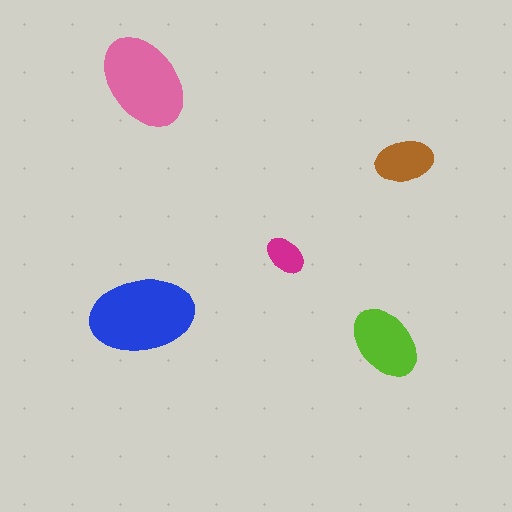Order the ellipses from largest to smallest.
the blue one, the pink one, the lime one, the brown one, the magenta one.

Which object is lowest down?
The lime ellipse is bottommost.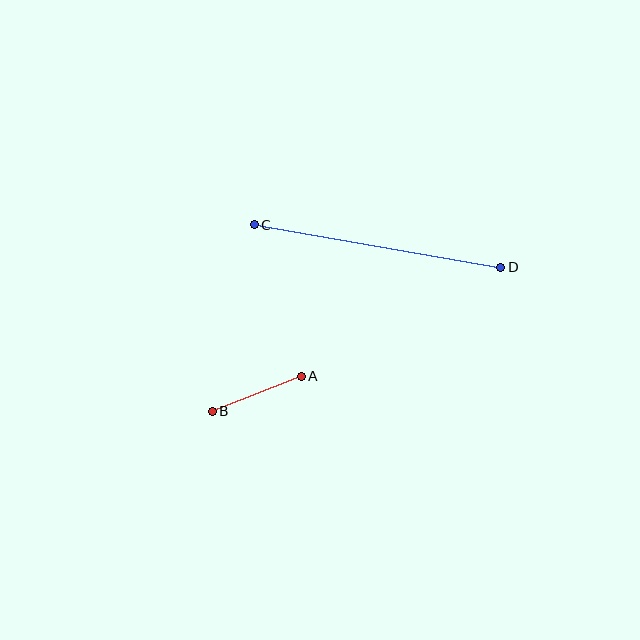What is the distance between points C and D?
The distance is approximately 250 pixels.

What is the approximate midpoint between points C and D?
The midpoint is at approximately (378, 246) pixels.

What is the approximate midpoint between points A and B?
The midpoint is at approximately (257, 394) pixels.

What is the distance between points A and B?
The distance is approximately 96 pixels.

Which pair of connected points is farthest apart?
Points C and D are farthest apart.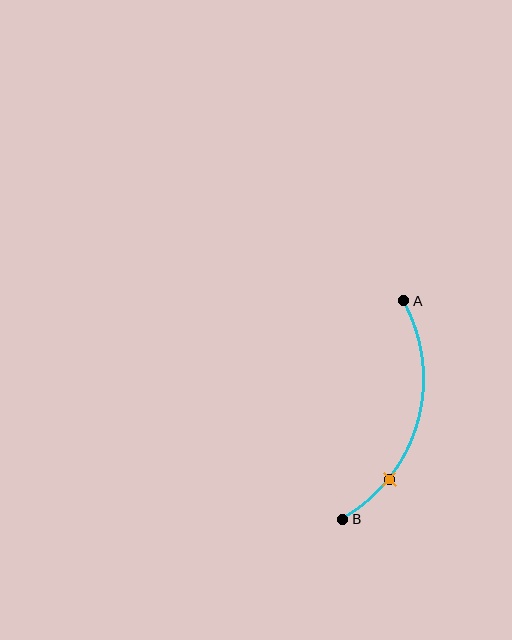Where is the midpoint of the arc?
The arc midpoint is the point on the curve farthest from the straight line joining A and B. It sits to the right of that line.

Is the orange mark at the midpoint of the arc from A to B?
No. The orange mark lies on the arc but is closer to endpoint B. The arc midpoint would be at the point on the curve equidistant along the arc from both A and B.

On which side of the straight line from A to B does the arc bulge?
The arc bulges to the right of the straight line connecting A and B.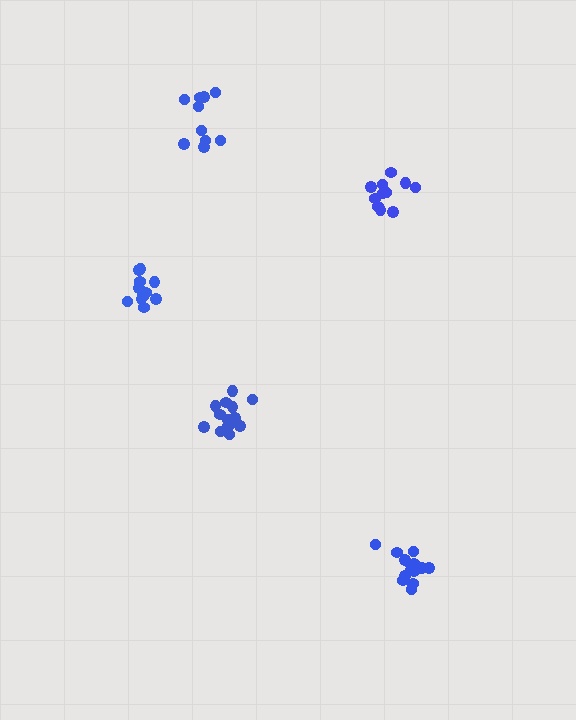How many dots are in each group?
Group 1: 14 dots, Group 2: 10 dots, Group 3: 13 dots, Group 4: 11 dots, Group 5: 11 dots (59 total).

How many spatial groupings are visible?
There are 5 spatial groupings.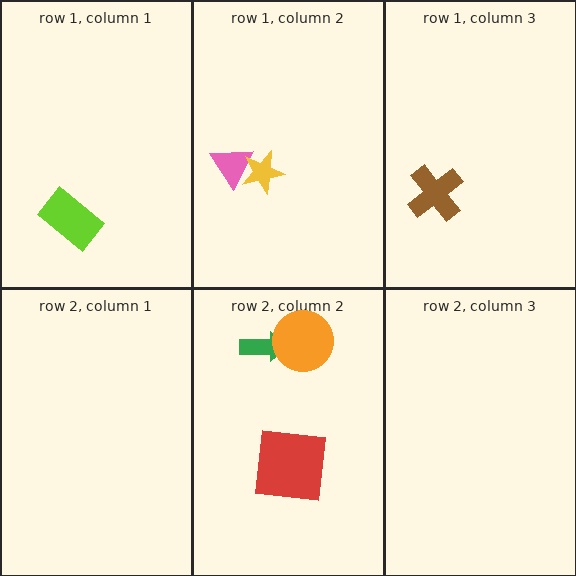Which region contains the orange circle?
The row 2, column 2 region.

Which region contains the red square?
The row 2, column 2 region.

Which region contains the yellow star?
The row 1, column 2 region.